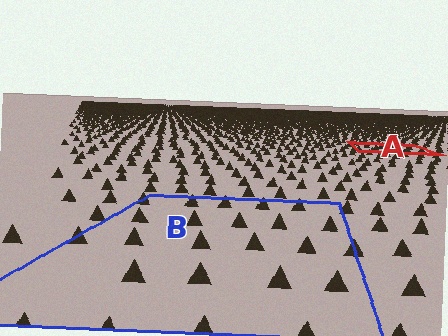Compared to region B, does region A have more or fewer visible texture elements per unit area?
Region A has more texture elements per unit area — they are packed more densely because it is farther away.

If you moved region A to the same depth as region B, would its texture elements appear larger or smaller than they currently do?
They would appear larger. At a closer depth, the same texture elements are projected at a bigger on-screen size.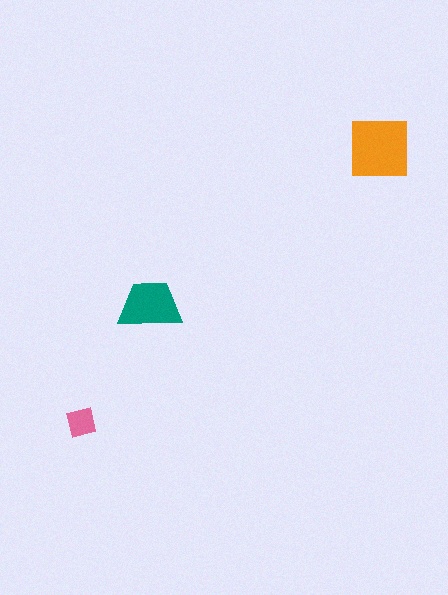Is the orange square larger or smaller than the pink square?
Larger.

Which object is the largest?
The orange square.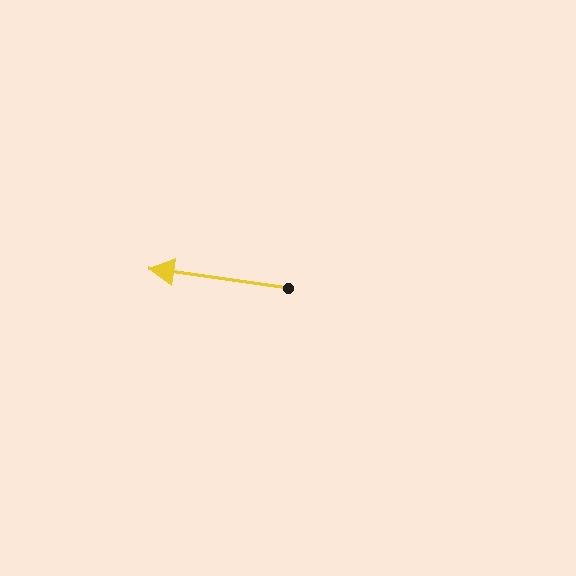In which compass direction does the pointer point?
West.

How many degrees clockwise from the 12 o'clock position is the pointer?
Approximately 278 degrees.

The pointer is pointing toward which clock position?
Roughly 9 o'clock.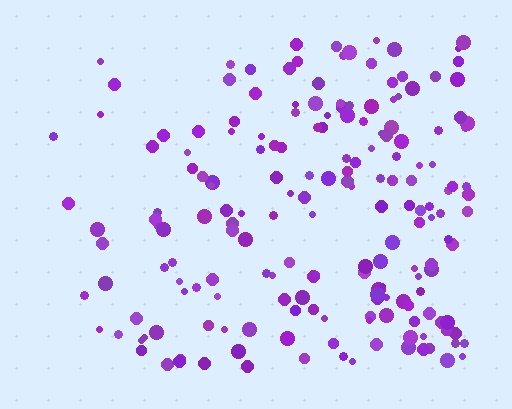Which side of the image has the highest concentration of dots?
The right.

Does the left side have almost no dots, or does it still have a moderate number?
Still a moderate number, just noticeably fewer than the right.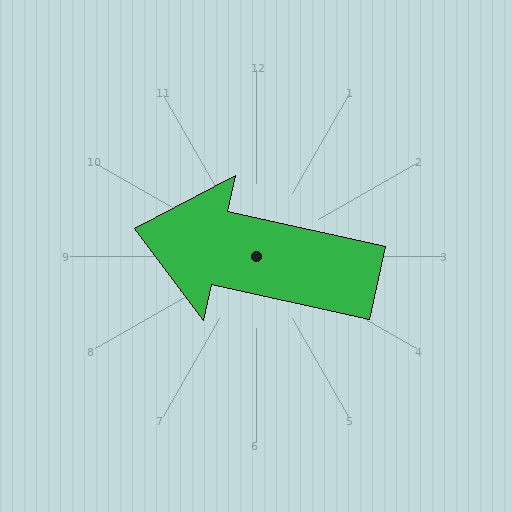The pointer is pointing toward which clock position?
Roughly 9 o'clock.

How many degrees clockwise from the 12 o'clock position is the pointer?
Approximately 283 degrees.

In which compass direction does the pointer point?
West.